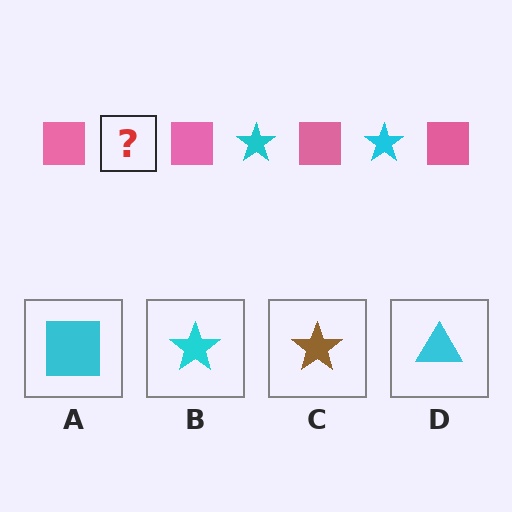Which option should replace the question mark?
Option B.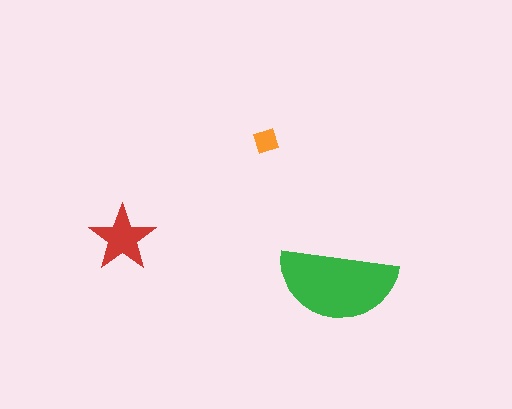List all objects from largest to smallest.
The green semicircle, the red star, the orange diamond.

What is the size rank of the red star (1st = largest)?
2nd.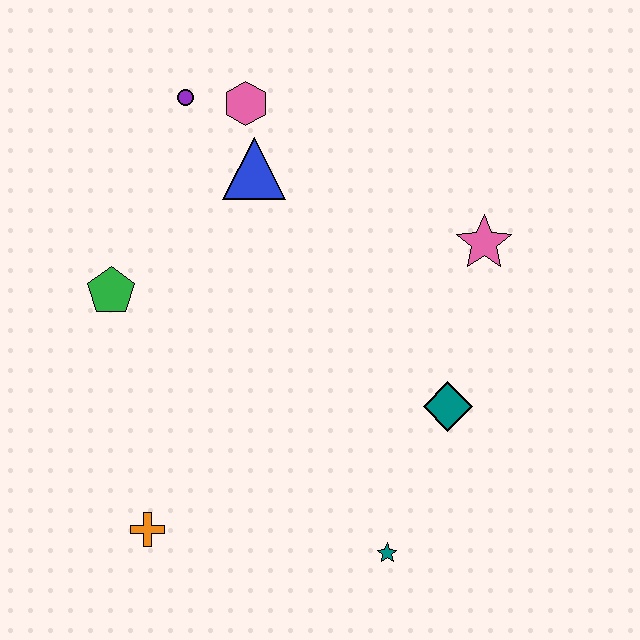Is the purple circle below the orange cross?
No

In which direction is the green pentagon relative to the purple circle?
The green pentagon is below the purple circle.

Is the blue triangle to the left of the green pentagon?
No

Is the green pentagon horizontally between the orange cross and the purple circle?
No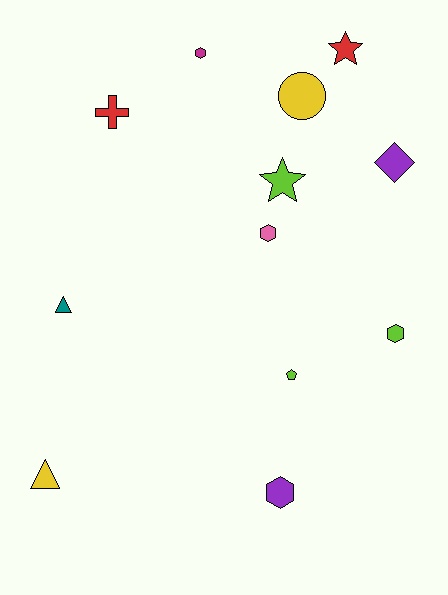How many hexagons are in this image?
There are 4 hexagons.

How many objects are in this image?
There are 12 objects.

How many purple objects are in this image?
There are 2 purple objects.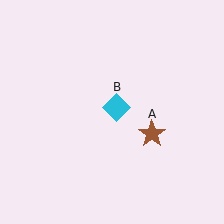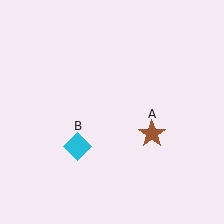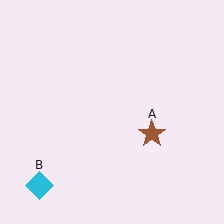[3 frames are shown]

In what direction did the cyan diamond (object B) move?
The cyan diamond (object B) moved down and to the left.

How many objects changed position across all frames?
1 object changed position: cyan diamond (object B).